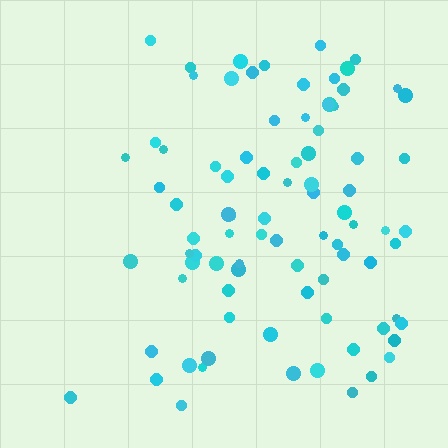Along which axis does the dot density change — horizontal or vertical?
Horizontal.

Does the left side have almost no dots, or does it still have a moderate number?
Still a moderate number, just noticeably fewer than the right.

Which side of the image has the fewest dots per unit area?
The left.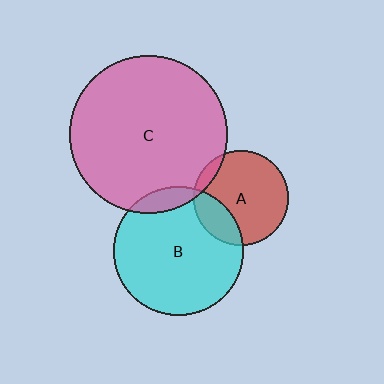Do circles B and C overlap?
Yes.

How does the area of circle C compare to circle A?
Approximately 2.8 times.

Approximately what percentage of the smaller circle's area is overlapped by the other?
Approximately 10%.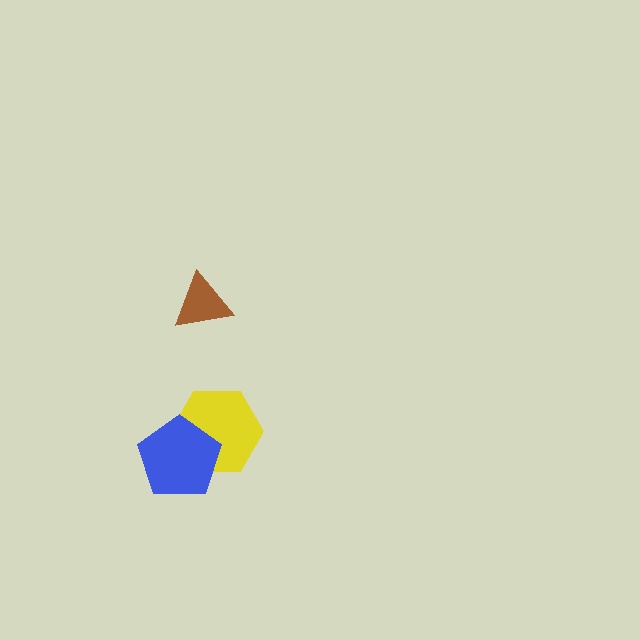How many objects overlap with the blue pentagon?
1 object overlaps with the blue pentagon.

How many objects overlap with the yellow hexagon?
1 object overlaps with the yellow hexagon.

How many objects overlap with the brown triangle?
0 objects overlap with the brown triangle.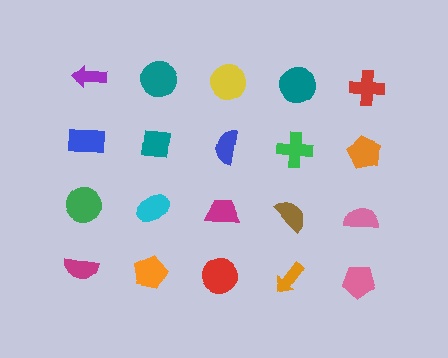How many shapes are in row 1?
5 shapes.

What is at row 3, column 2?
A cyan ellipse.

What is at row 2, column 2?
A teal square.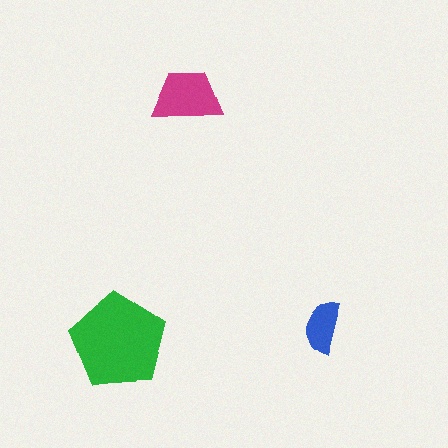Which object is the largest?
The green pentagon.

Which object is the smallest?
The blue semicircle.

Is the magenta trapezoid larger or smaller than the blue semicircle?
Larger.